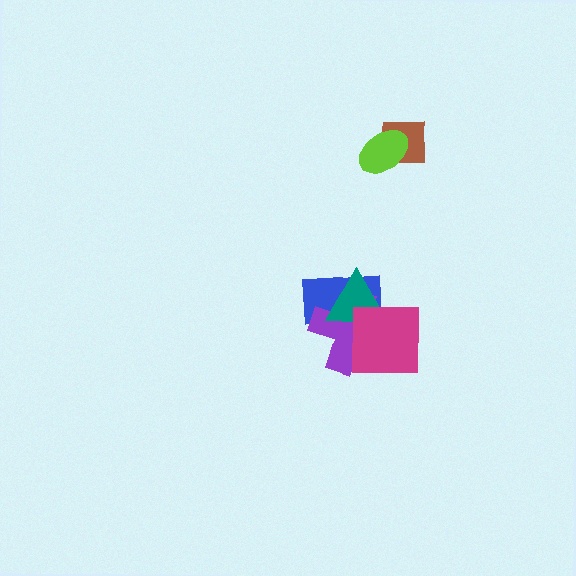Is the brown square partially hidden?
Yes, it is partially covered by another shape.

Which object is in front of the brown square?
The lime ellipse is in front of the brown square.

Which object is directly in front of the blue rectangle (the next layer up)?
The purple cross is directly in front of the blue rectangle.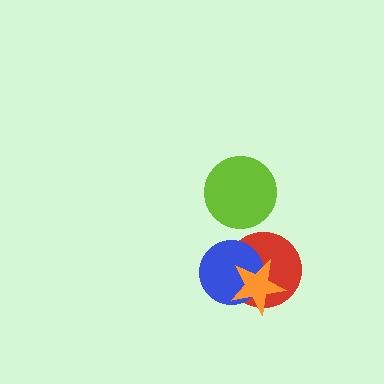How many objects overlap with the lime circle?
0 objects overlap with the lime circle.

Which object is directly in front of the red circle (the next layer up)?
The blue circle is directly in front of the red circle.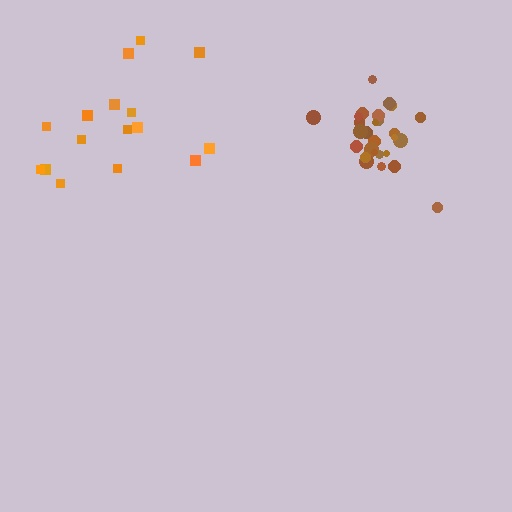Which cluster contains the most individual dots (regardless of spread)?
Brown (27).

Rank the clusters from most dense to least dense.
brown, orange.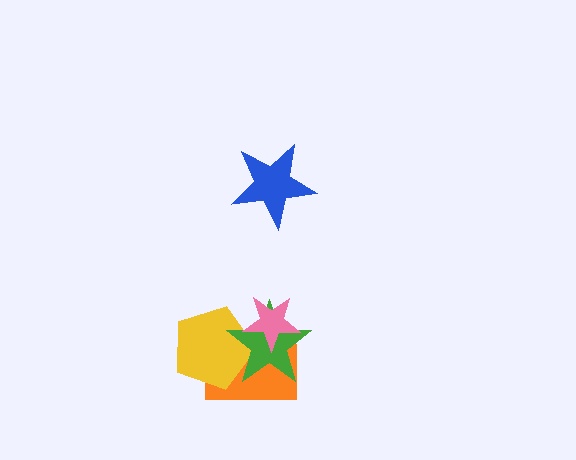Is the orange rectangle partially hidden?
Yes, it is partially covered by another shape.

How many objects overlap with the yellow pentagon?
3 objects overlap with the yellow pentagon.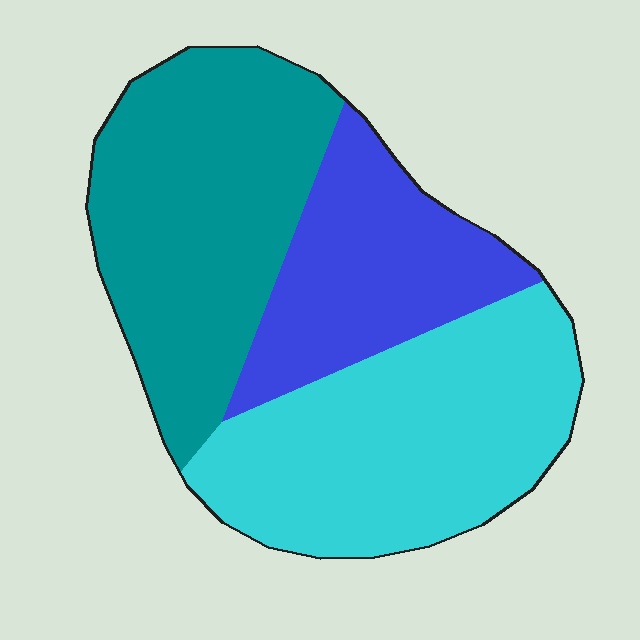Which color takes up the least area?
Blue, at roughly 25%.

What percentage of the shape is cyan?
Cyan covers roughly 40% of the shape.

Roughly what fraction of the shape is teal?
Teal takes up between a third and a half of the shape.